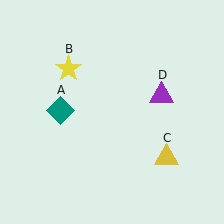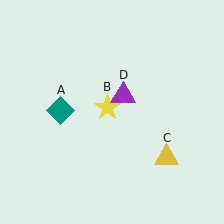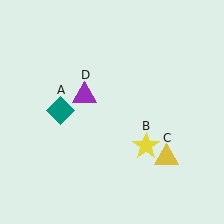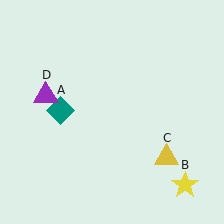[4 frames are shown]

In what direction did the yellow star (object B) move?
The yellow star (object B) moved down and to the right.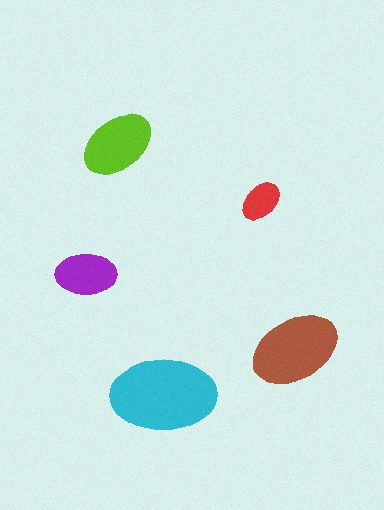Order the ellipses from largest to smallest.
the cyan one, the brown one, the lime one, the purple one, the red one.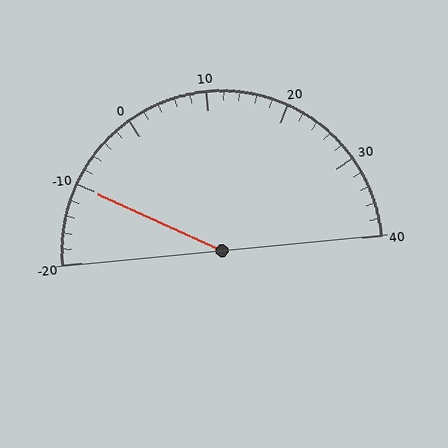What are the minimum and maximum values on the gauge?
The gauge ranges from -20 to 40.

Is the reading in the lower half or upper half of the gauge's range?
The reading is in the lower half of the range (-20 to 40).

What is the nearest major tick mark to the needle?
The nearest major tick mark is -10.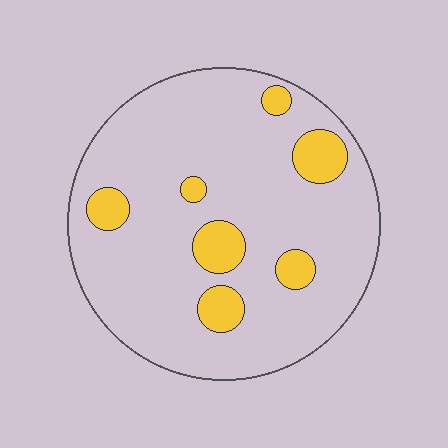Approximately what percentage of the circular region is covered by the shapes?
Approximately 15%.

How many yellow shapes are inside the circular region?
7.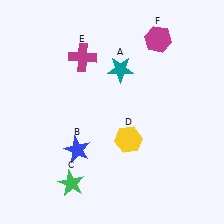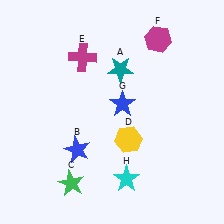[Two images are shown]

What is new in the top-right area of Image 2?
A blue star (G) was added in the top-right area of Image 2.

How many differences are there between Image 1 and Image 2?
There are 2 differences between the two images.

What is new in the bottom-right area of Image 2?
A cyan star (H) was added in the bottom-right area of Image 2.